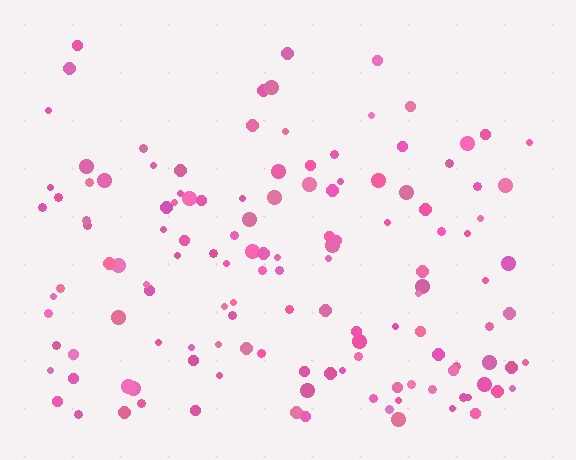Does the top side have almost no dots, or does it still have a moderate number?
Still a moderate number, just noticeably fewer than the bottom.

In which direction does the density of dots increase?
From top to bottom, with the bottom side densest.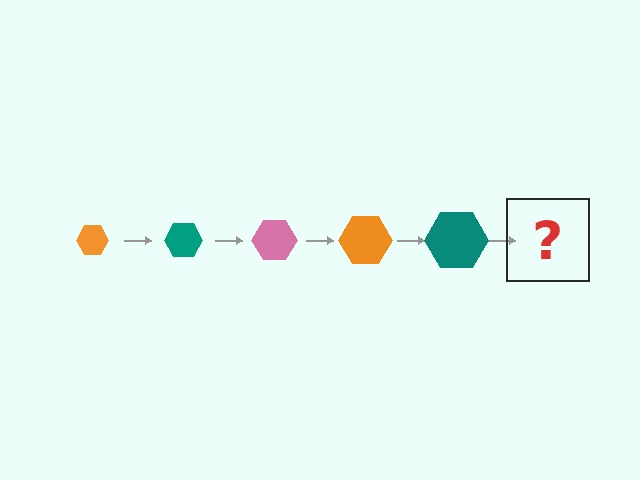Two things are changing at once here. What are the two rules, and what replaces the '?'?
The two rules are that the hexagon grows larger each step and the color cycles through orange, teal, and pink. The '?' should be a pink hexagon, larger than the previous one.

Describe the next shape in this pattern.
It should be a pink hexagon, larger than the previous one.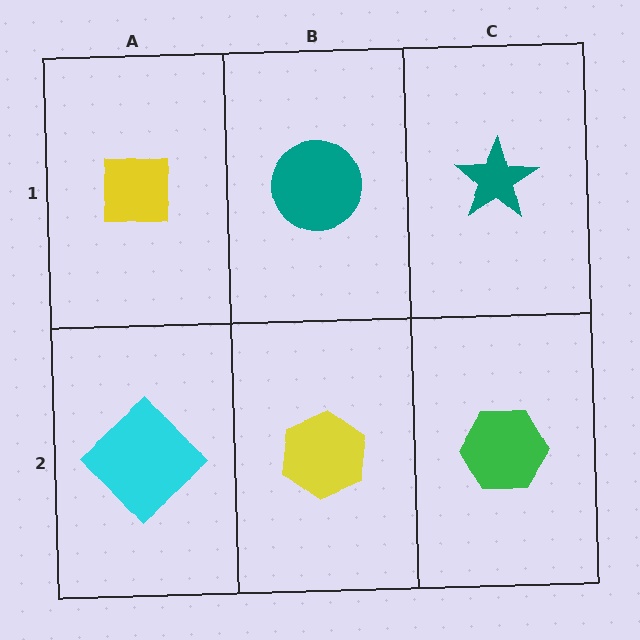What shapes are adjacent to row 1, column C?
A green hexagon (row 2, column C), a teal circle (row 1, column B).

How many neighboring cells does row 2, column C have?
2.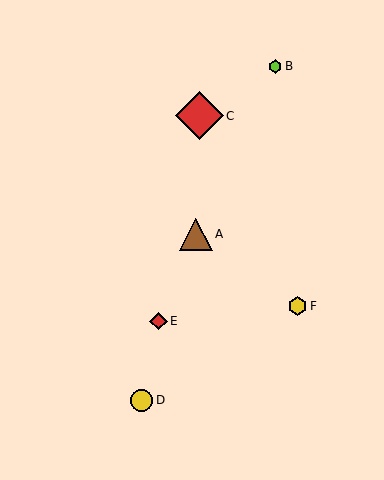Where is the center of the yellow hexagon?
The center of the yellow hexagon is at (298, 306).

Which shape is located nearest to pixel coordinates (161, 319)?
The red diamond (labeled E) at (158, 321) is nearest to that location.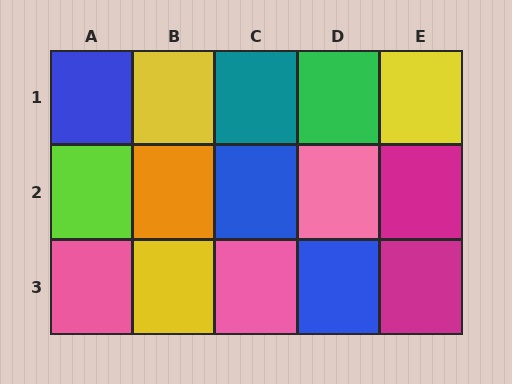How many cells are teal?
1 cell is teal.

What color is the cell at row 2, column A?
Lime.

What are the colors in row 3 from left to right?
Pink, yellow, pink, blue, magenta.